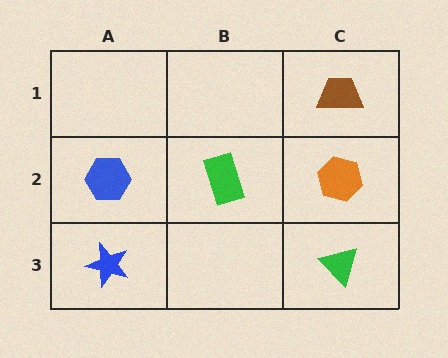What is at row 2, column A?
A blue hexagon.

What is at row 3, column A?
A blue star.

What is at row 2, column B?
A green rectangle.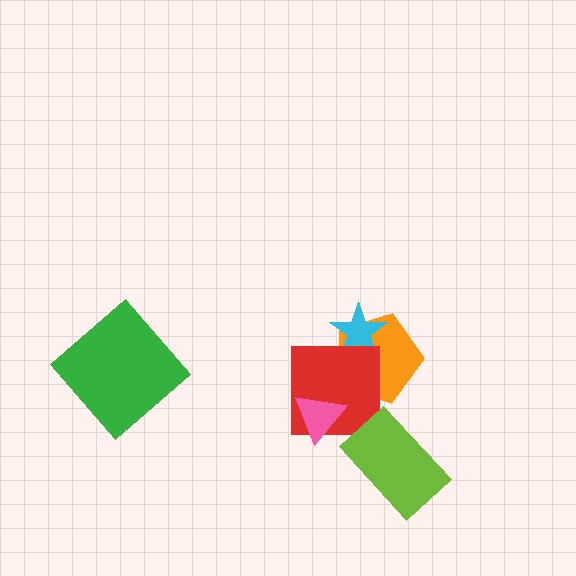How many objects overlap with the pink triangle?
1 object overlaps with the pink triangle.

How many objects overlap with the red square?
3 objects overlap with the red square.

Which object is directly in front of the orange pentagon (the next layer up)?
The cyan star is directly in front of the orange pentagon.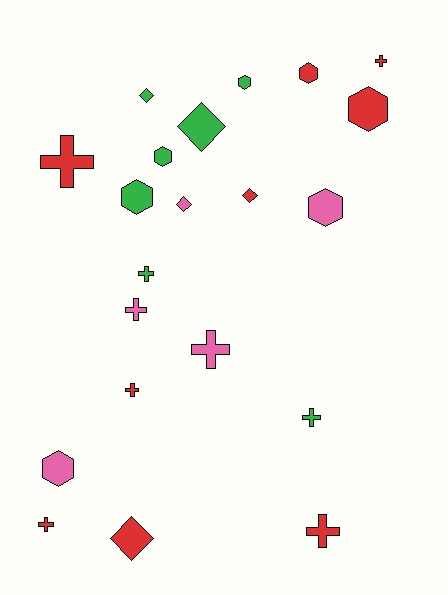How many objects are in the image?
There are 21 objects.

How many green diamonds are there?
There are 2 green diamonds.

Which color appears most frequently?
Red, with 9 objects.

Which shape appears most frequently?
Cross, with 9 objects.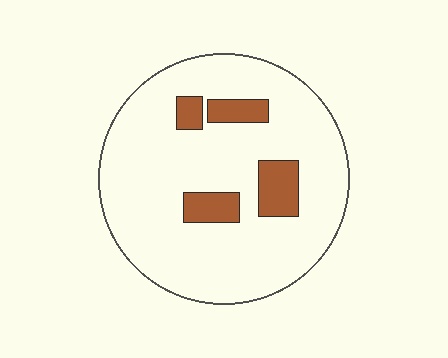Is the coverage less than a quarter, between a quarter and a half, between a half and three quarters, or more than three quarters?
Less than a quarter.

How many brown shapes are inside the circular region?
4.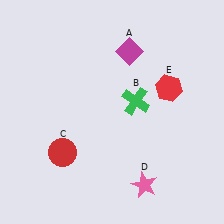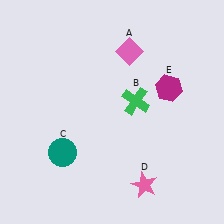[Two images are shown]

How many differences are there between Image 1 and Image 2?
There are 3 differences between the two images.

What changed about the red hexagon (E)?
In Image 1, E is red. In Image 2, it changed to magenta.